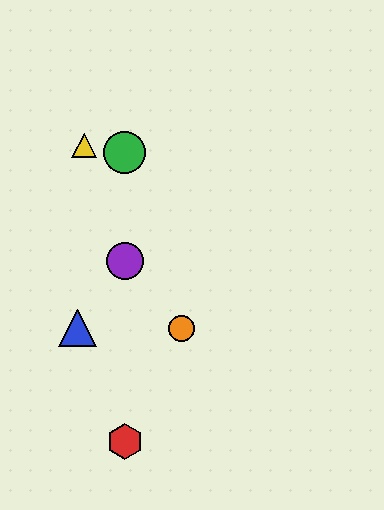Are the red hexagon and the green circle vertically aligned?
Yes, both are at x≈125.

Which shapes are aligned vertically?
The red hexagon, the green circle, the purple circle are aligned vertically.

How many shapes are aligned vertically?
3 shapes (the red hexagon, the green circle, the purple circle) are aligned vertically.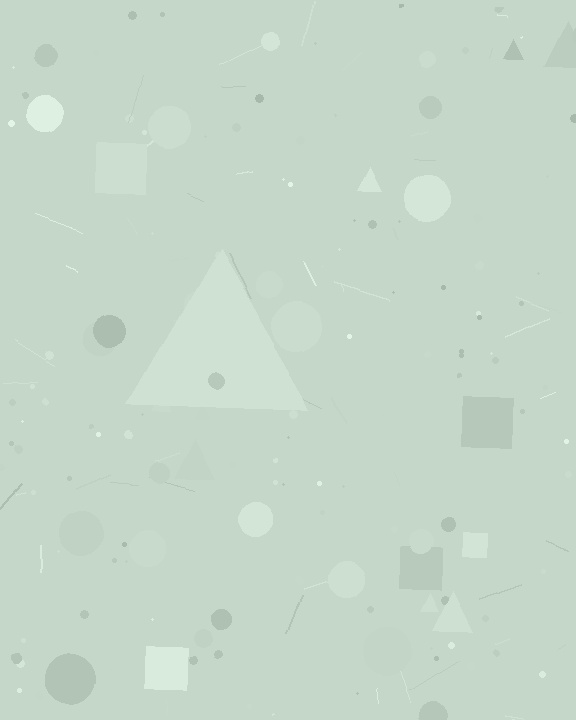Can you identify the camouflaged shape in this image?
The camouflaged shape is a triangle.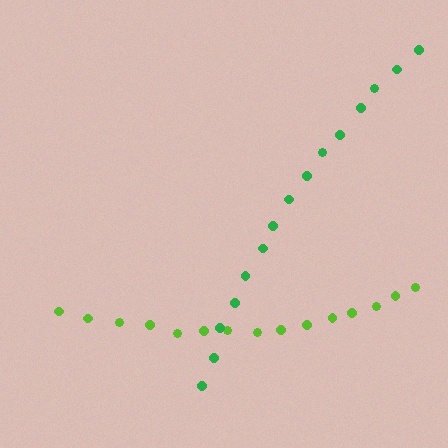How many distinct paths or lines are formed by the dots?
There are 2 distinct paths.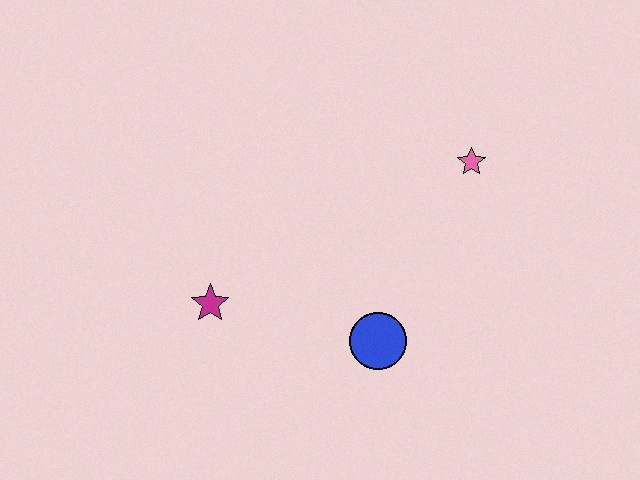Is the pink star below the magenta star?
No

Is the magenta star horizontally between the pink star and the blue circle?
No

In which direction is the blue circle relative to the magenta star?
The blue circle is to the right of the magenta star.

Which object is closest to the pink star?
The blue circle is closest to the pink star.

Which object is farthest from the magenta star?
The pink star is farthest from the magenta star.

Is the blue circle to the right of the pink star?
No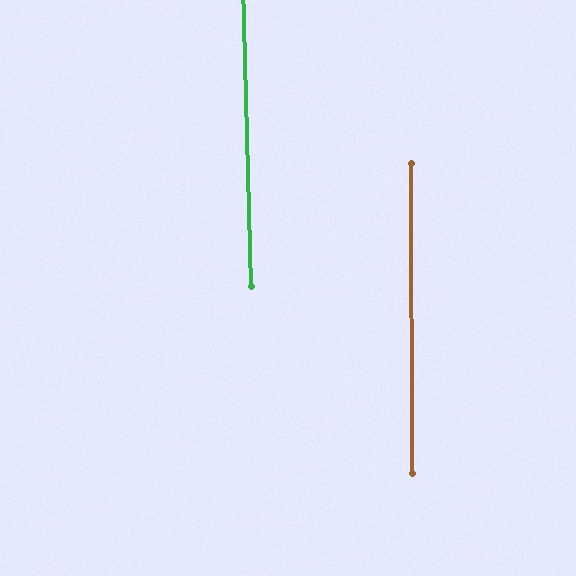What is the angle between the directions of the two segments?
Approximately 1 degree.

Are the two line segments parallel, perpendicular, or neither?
Parallel — their directions differ by only 1.3°.